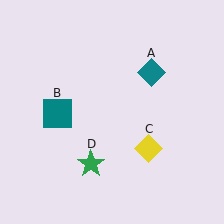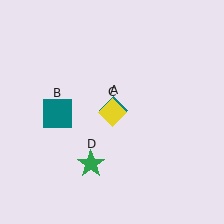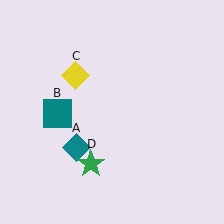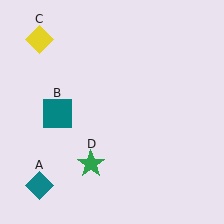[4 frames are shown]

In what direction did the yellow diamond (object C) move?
The yellow diamond (object C) moved up and to the left.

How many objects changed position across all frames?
2 objects changed position: teal diamond (object A), yellow diamond (object C).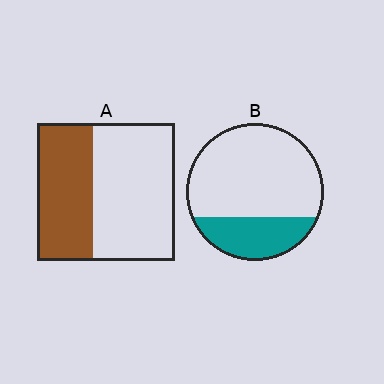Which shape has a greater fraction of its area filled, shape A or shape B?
Shape A.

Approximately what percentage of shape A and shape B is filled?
A is approximately 40% and B is approximately 25%.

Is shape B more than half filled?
No.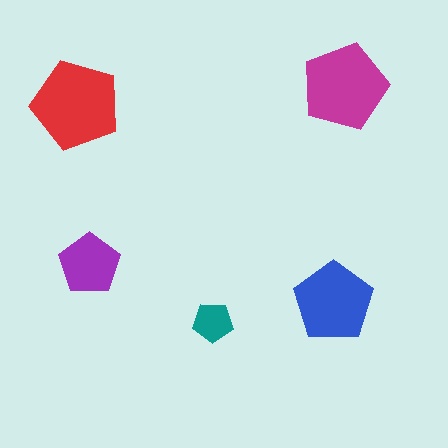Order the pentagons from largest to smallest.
the red one, the magenta one, the blue one, the purple one, the teal one.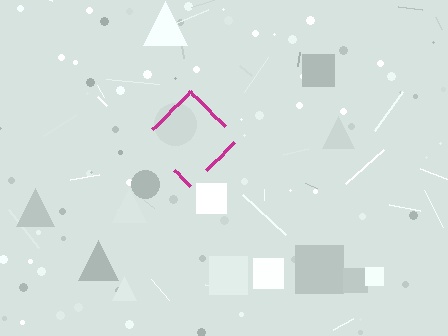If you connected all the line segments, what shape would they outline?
They would outline a diamond.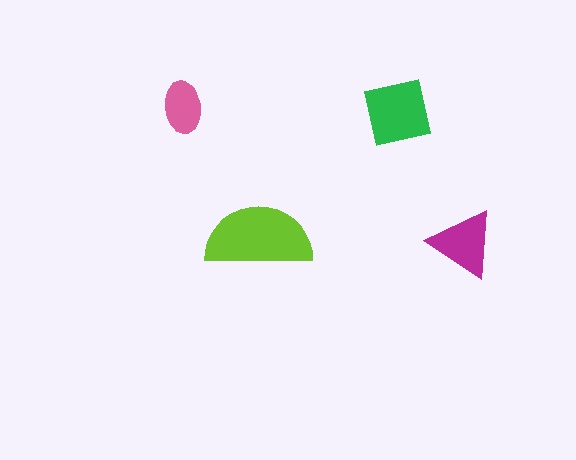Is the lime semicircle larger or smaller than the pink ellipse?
Larger.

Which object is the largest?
The lime semicircle.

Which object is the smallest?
The pink ellipse.